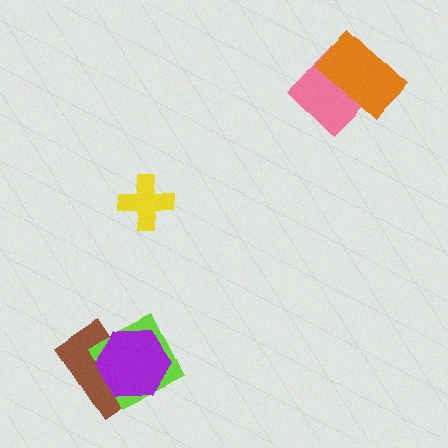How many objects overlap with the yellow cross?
0 objects overlap with the yellow cross.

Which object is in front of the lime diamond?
The purple hexagon is in front of the lime diamond.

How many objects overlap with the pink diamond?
1 object overlaps with the pink diamond.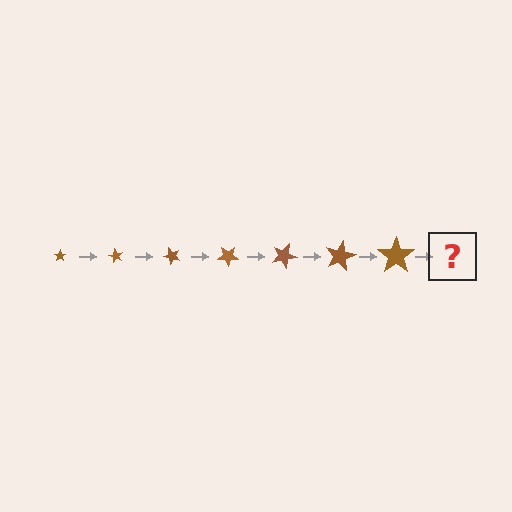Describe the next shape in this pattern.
It should be a star, larger than the previous one and rotated 420 degrees from the start.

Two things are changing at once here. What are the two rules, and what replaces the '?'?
The two rules are that the star grows larger each step and it rotates 60 degrees each step. The '?' should be a star, larger than the previous one and rotated 420 degrees from the start.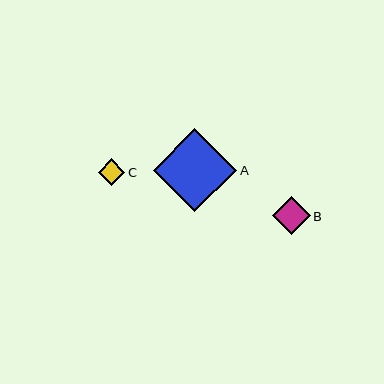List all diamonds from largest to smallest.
From largest to smallest: A, B, C.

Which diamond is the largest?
Diamond A is the largest with a size of approximately 84 pixels.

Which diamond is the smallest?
Diamond C is the smallest with a size of approximately 27 pixels.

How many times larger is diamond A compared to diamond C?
Diamond A is approximately 3.1 times the size of diamond C.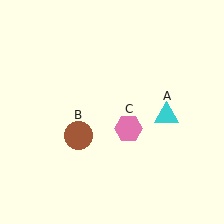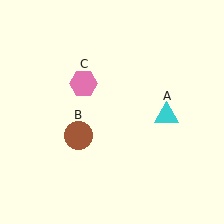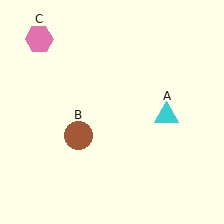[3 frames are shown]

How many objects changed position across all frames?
1 object changed position: pink hexagon (object C).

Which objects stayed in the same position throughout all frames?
Cyan triangle (object A) and brown circle (object B) remained stationary.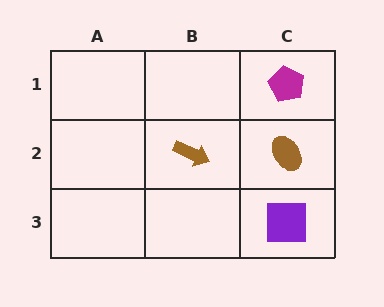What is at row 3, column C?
A purple square.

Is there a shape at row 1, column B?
No, that cell is empty.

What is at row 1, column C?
A magenta pentagon.